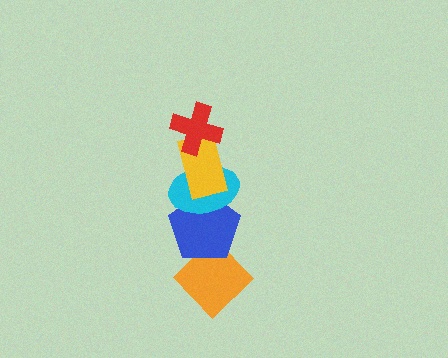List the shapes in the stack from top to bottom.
From top to bottom: the red cross, the yellow rectangle, the cyan ellipse, the blue pentagon, the orange diamond.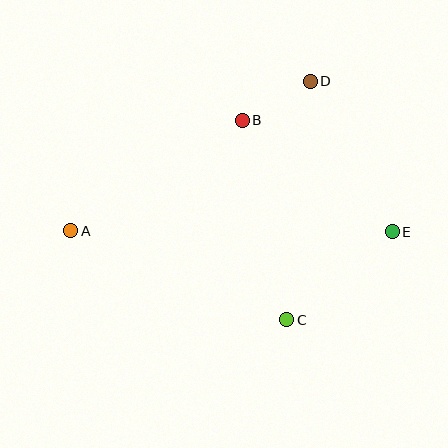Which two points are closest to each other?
Points B and D are closest to each other.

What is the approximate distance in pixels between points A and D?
The distance between A and D is approximately 283 pixels.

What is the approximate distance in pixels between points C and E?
The distance between C and E is approximately 137 pixels.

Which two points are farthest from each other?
Points A and E are farthest from each other.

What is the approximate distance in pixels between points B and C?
The distance between B and C is approximately 205 pixels.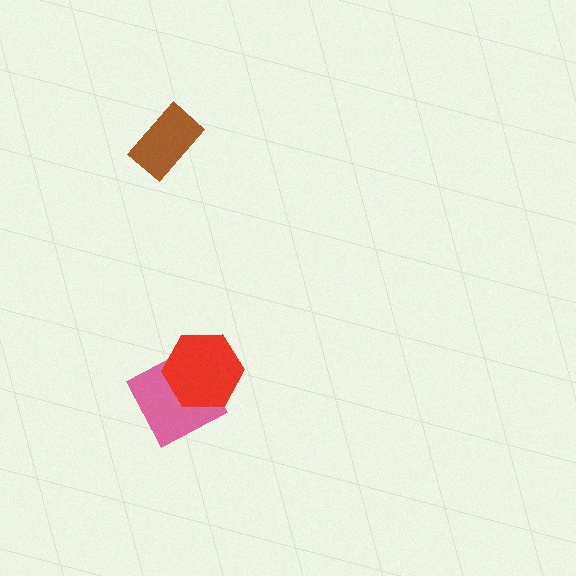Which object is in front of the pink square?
The red hexagon is in front of the pink square.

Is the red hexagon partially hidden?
No, no other shape covers it.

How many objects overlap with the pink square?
1 object overlaps with the pink square.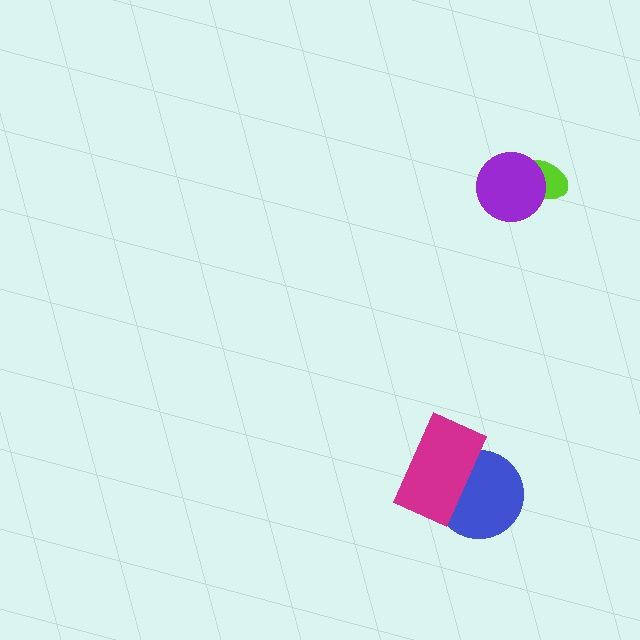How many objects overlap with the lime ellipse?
1 object overlaps with the lime ellipse.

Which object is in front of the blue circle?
The magenta rectangle is in front of the blue circle.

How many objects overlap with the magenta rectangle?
1 object overlaps with the magenta rectangle.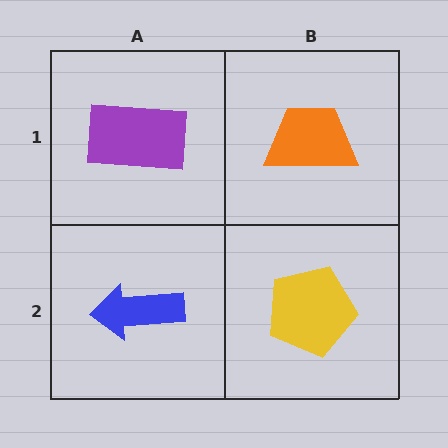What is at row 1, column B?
An orange trapezoid.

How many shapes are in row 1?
2 shapes.